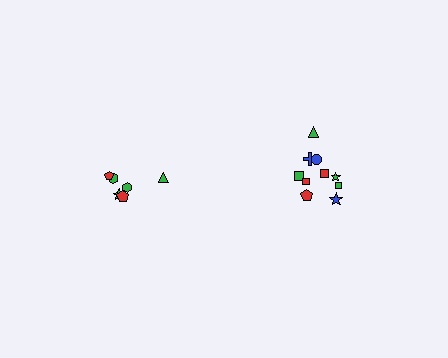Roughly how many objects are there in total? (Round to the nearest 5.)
Roughly 15 objects in total.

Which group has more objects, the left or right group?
The right group.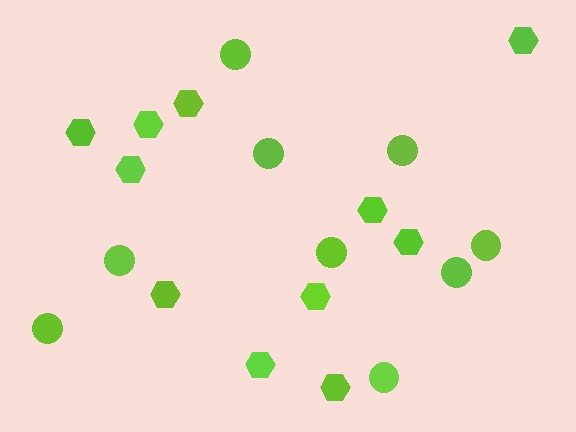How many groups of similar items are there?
There are 2 groups: one group of circles (9) and one group of hexagons (11).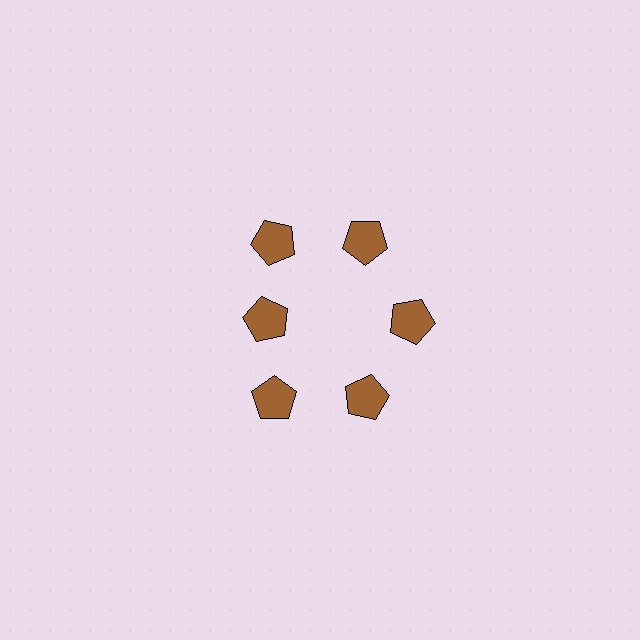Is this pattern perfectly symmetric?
No. The 6 brown pentagons are arranged in a ring, but one element near the 9 o'clock position is pulled inward toward the center, breaking the 6-fold rotational symmetry.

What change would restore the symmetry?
The symmetry would be restored by moving it outward, back onto the ring so that all 6 pentagons sit at equal angles and equal distance from the center.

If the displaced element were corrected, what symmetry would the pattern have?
It would have 6-fold rotational symmetry — the pattern would map onto itself every 60 degrees.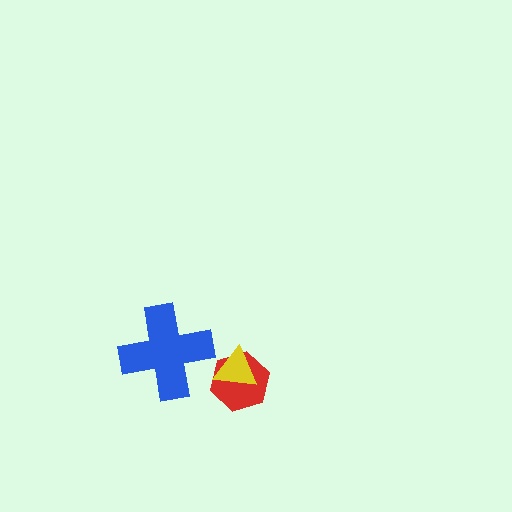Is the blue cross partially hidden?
No, no other shape covers it.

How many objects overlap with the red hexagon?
1 object overlaps with the red hexagon.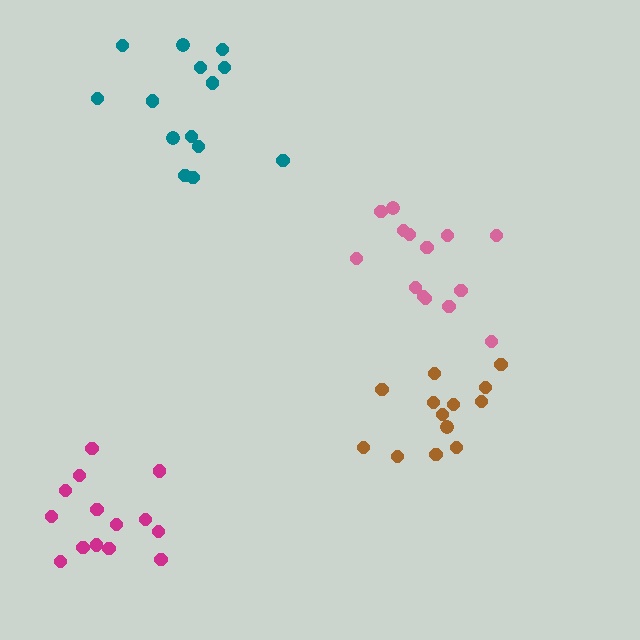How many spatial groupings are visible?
There are 4 spatial groupings.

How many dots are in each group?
Group 1: 13 dots, Group 2: 14 dots, Group 3: 15 dots, Group 4: 14 dots (56 total).